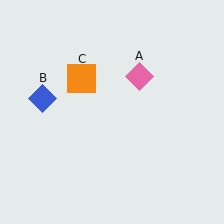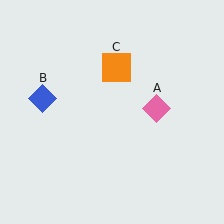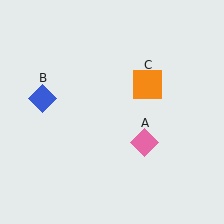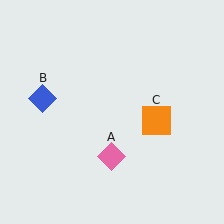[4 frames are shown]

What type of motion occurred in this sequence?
The pink diamond (object A), orange square (object C) rotated clockwise around the center of the scene.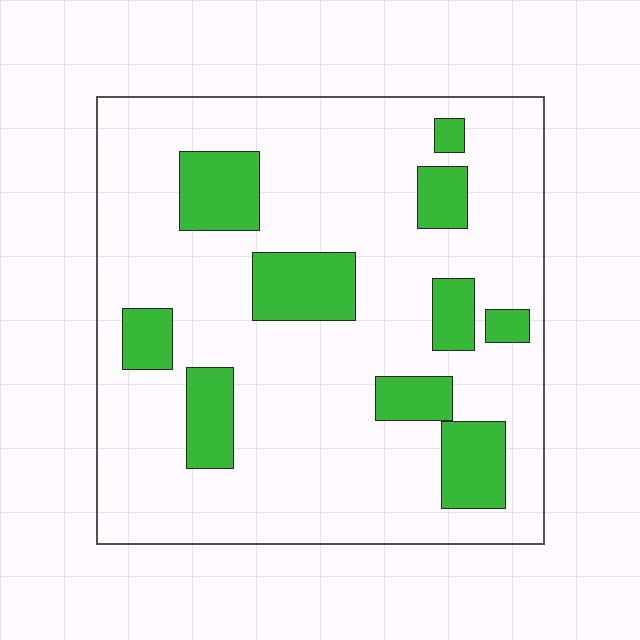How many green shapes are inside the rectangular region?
10.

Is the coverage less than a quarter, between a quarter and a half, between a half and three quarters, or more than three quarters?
Less than a quarter.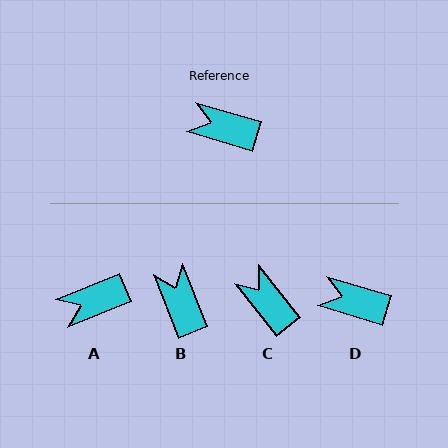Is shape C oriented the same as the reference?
No, it is off by about 35 degrees.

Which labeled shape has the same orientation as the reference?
D.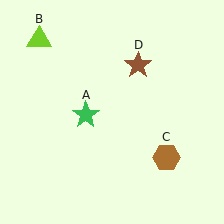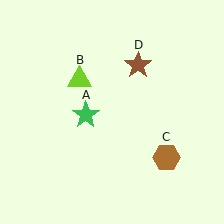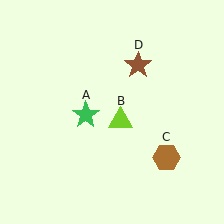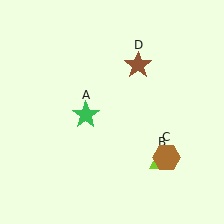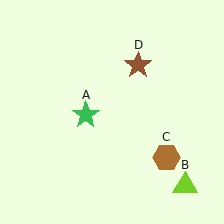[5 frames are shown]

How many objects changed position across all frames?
1 object changed position: lime triangle (object B).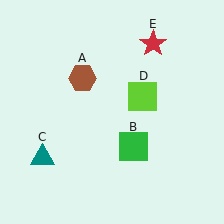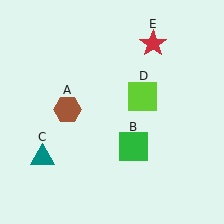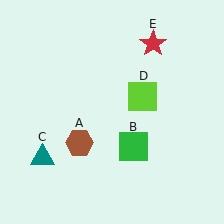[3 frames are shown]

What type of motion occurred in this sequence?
The brown hexagon (object A) rotated counterclockwise around the center of the scene.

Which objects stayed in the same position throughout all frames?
Green square (object B) and teal triangle (object C) and lime square (object D) and red star (object E) remained stationary.